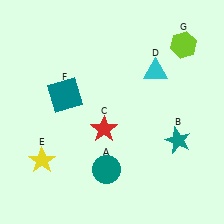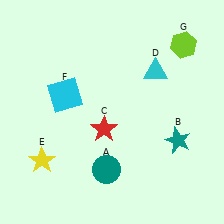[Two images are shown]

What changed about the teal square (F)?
In Image 1, F is teal. In Image 2, it changed to cyan.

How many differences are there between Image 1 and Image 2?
There is 1 difference between the two images.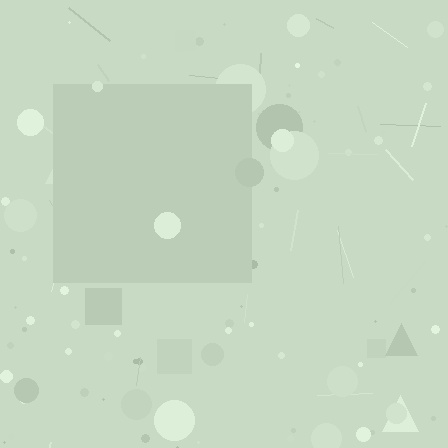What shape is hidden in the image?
A square is hidden in the image.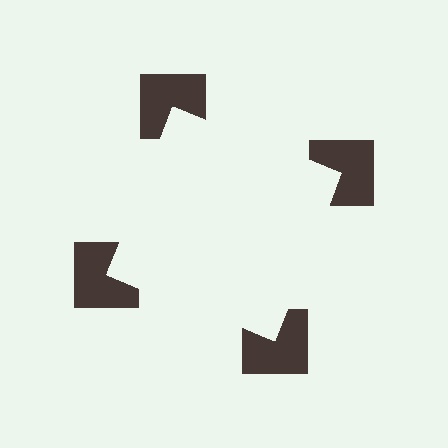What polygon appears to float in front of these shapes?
An illusory square — its edges are inferred from the aligned wedge cuts in the notched squares, not physically drawn.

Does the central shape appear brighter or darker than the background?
It typically appears slightly brighter than the background, even though no actual brightness change is drawn.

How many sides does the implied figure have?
4 sides.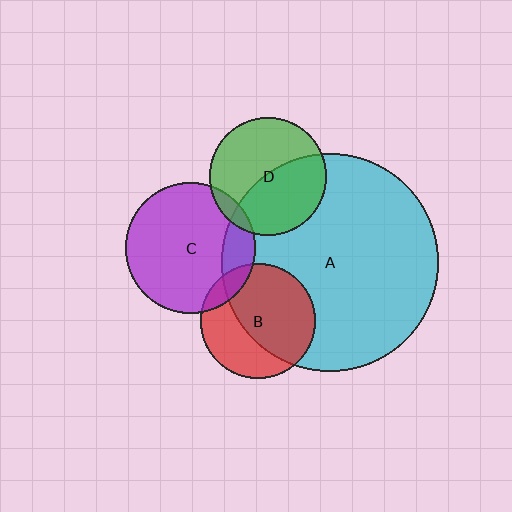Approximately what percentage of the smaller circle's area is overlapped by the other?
Approximately 60%.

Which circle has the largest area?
Circle A (cyan).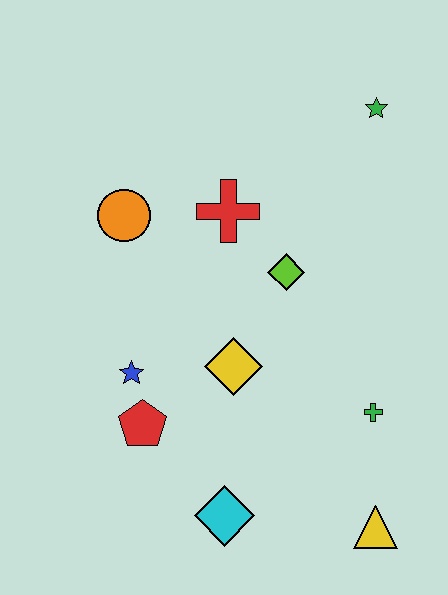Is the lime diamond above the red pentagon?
Yes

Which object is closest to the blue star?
The red pentagon is closest to the blue star.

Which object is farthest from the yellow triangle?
The green star is farthest from the yellow triangle.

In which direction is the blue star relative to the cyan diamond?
The blue star is above the cyan diamond.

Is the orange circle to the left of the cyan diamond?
Yes